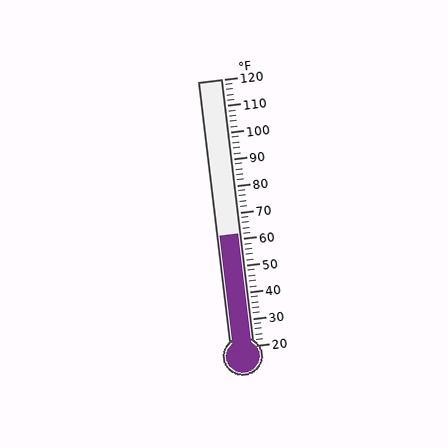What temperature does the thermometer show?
The thermometer shows approximately 62°F.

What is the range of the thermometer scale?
The thermometer scale ranges from 20°F to 120°F.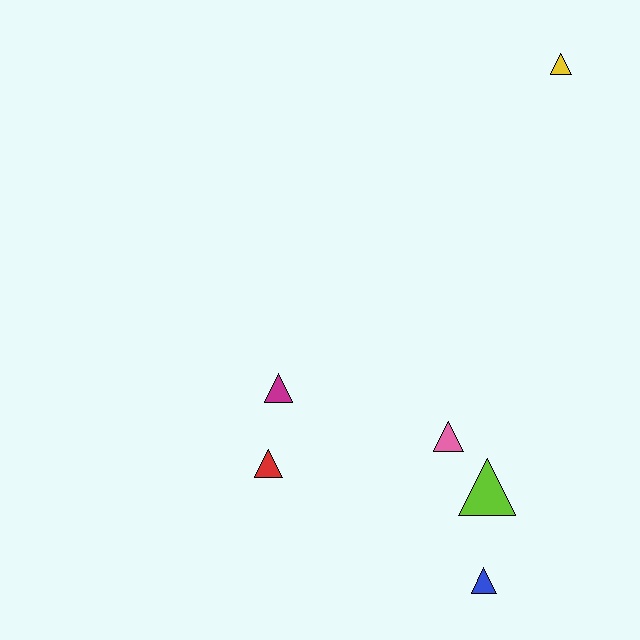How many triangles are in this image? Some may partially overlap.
There are 6 triangles.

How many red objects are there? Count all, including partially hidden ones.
There is 1 red object.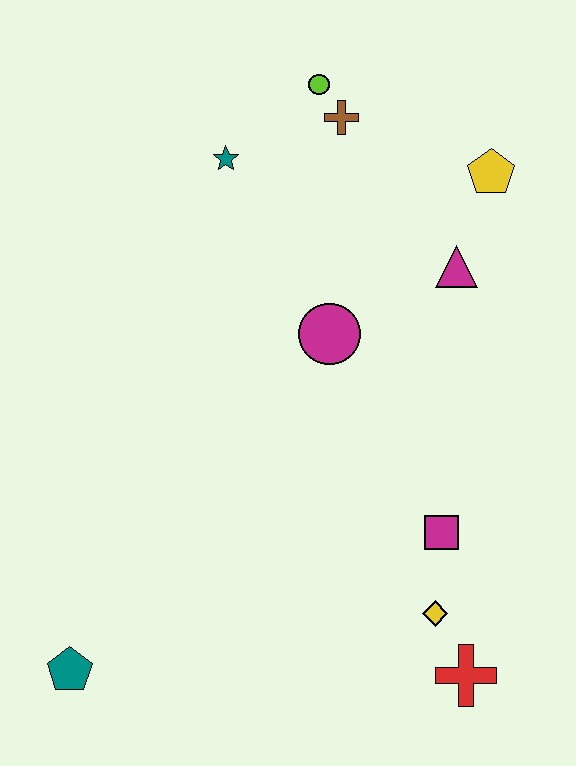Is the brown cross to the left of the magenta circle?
No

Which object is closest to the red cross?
The yellow diamond is closest to the red cross.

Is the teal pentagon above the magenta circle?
No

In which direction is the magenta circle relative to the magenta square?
The magenta circle is above the magenta square.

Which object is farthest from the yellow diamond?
The lime circle is farthest from the yellow diamond.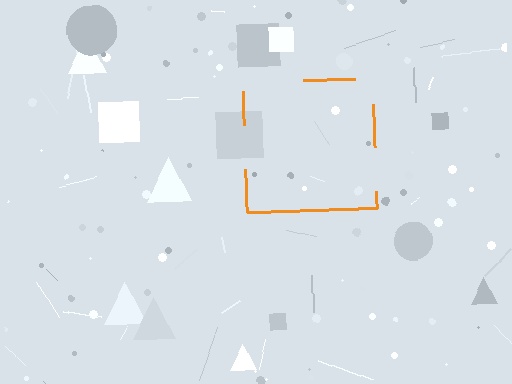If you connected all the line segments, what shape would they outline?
They would outline a square.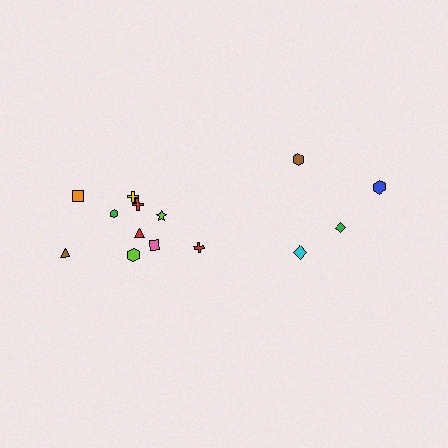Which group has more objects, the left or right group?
The left group.